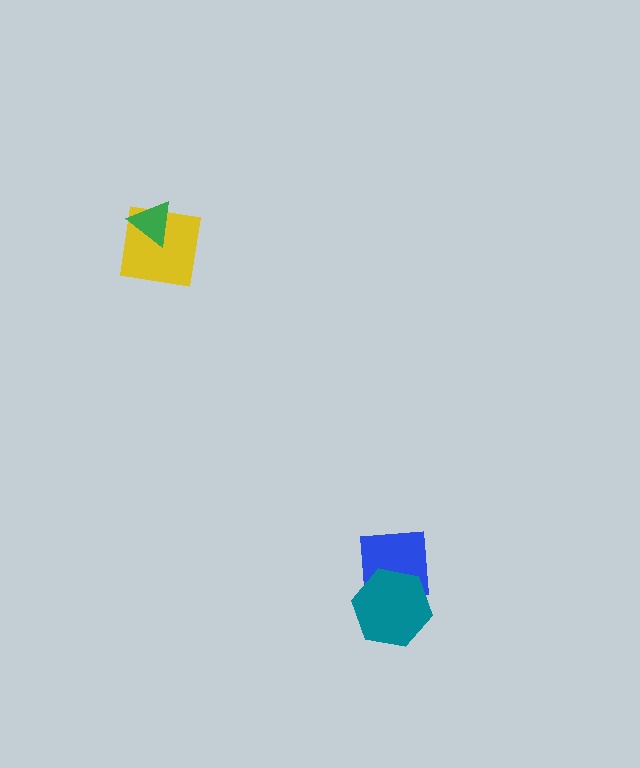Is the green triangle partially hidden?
No, no other shape covers it.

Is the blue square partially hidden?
Yes, it is partially covered by another shape.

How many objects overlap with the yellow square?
1 object overlaps with the yellow square.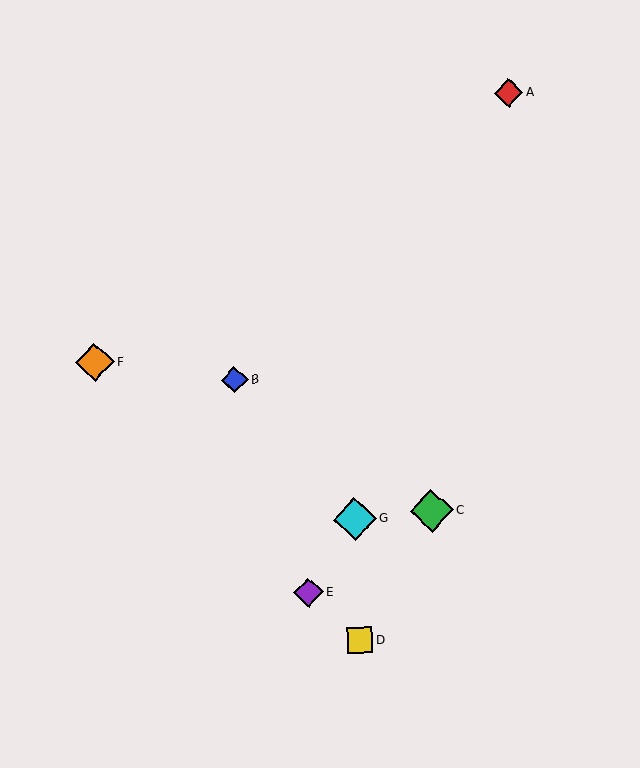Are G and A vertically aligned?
No, G is at x≈355 and A is at x≈509.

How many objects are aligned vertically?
2 objects (D, G) are aligned vertically.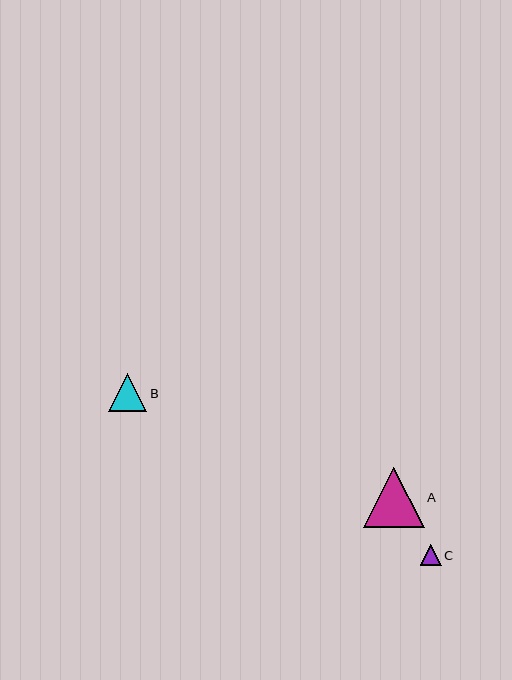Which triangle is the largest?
Triangle A is the largest with a size of approximately 60 pixels.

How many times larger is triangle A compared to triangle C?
Triangle A is approximately 2.9 times the size of triangle C.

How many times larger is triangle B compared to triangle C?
Triangle B is approximately 1.8 times the size of triangle C.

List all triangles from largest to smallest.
From largest to smallest: A, B, C.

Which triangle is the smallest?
Triangle C is the smallest with a size of approximately 21 pixels.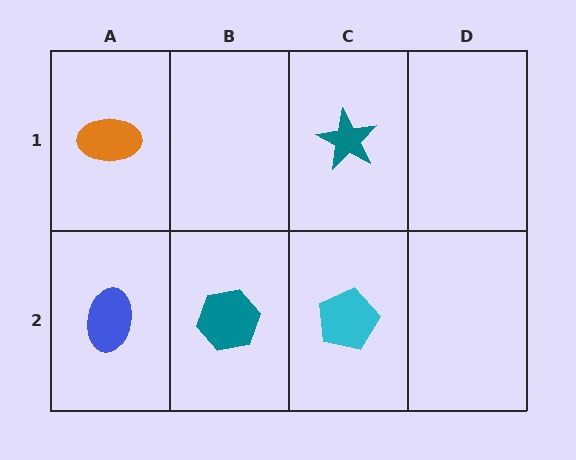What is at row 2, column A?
A blue ellipse.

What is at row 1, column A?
An orange ellipse.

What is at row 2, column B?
A teal hexagon.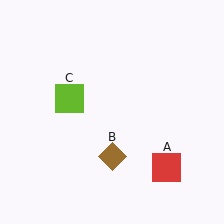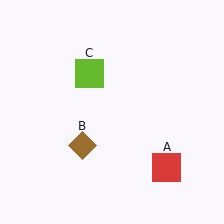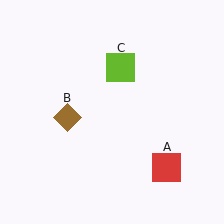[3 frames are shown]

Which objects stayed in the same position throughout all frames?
Red square (object A) remained stationary.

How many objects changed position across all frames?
2 objects changed position: brown diamond (object B), lime square (object C).